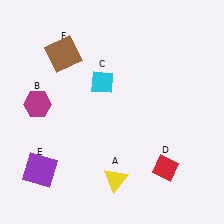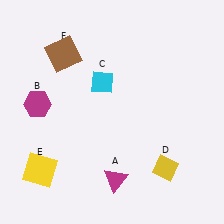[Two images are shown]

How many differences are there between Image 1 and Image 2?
There are 3 differences between the two images.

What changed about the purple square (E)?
In Image 1, E is purple. In Image 2, it changed to yellow.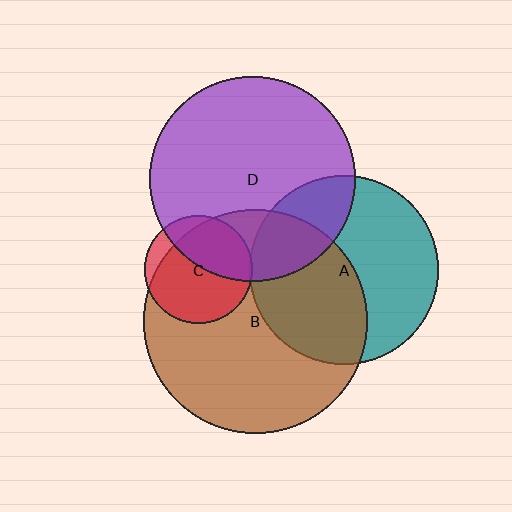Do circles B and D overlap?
Yes.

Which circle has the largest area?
Circle B (brown).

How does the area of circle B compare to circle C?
Approximately 4.2 times.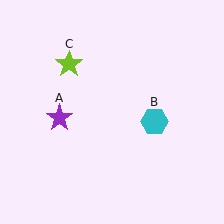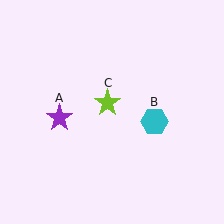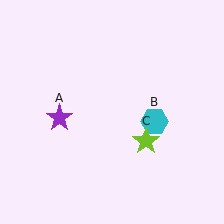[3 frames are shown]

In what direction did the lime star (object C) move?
The lime star (object C) moved down and to the right.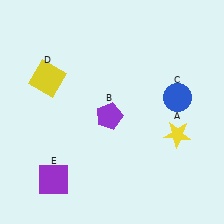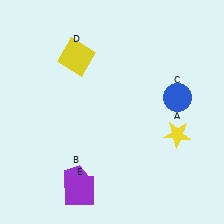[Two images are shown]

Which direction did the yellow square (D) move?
The yellow square (D) moved right.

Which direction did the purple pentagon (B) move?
The purple pentagon (B) moved down.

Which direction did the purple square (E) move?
The purple square (E) moved right.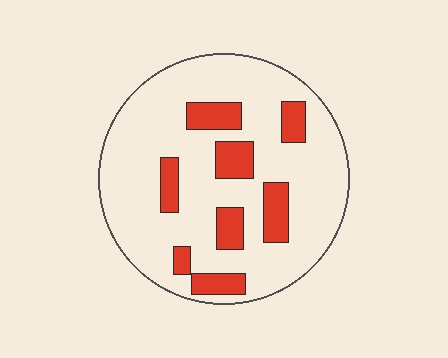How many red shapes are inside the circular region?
8.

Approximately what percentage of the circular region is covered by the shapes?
Approximately 20%.